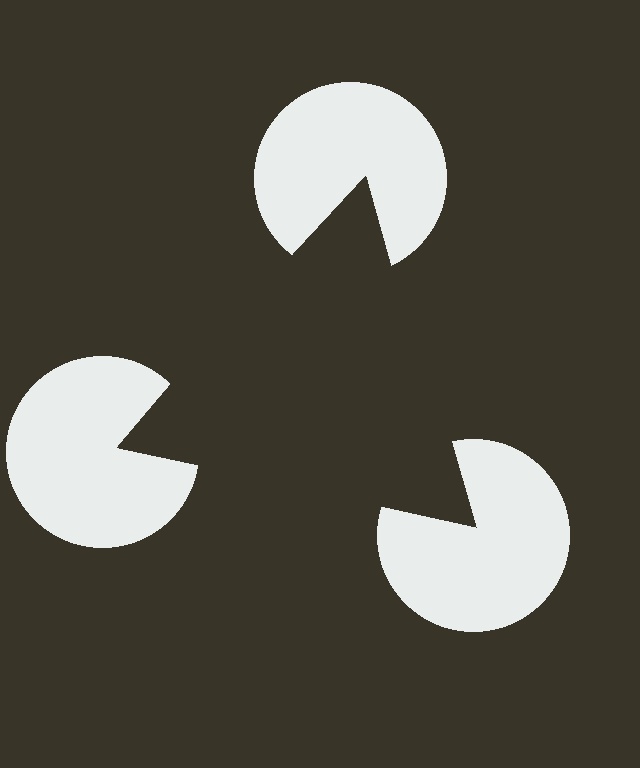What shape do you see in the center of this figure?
An illusory triangle — its edges are inferred from the aligned wedge cuts in the pac-man discs, not physically drawn.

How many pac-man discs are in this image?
There are 3 — one at each vertex of the illusory triangle.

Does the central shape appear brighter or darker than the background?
It typically appears slightly darker than the background, even though no actual brightness change is drawn.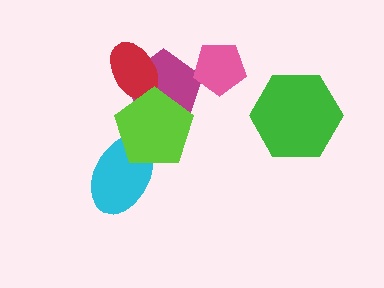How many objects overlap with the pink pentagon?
1 object overlaps with the pink pentagon.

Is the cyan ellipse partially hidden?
Yes, it is partially covered by another shape.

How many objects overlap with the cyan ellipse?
1 object overlaps with the cyan ellipse.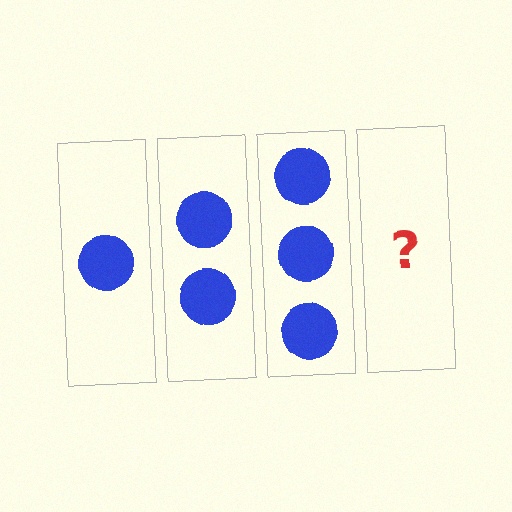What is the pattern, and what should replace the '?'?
The pattern is that each step adds one more circle. The '?' should be 4 circles.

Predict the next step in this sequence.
The next step is 4 circles.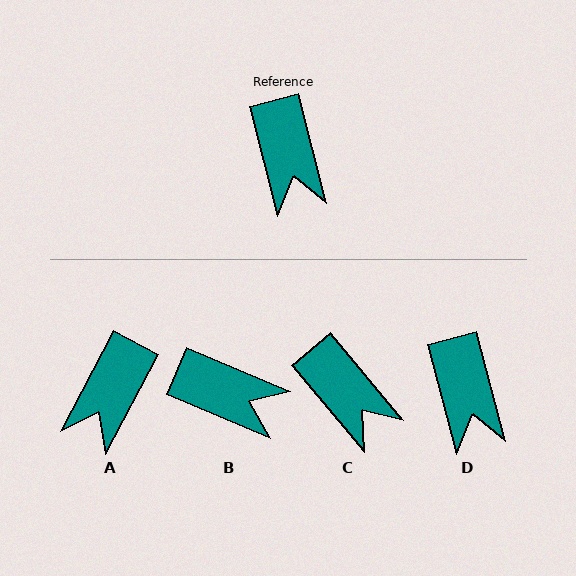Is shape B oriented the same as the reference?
No, it is off by about 53 degrees.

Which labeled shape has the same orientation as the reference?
D.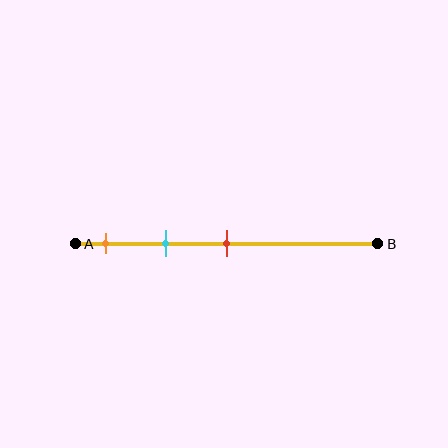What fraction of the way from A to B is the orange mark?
The orange mark is approximately 10% (0.1) of the way from A to B.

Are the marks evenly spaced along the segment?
Yes, the marks are approximately evenly spaced.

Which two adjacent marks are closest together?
The orange and cyan marks are the closest adjacent pair.